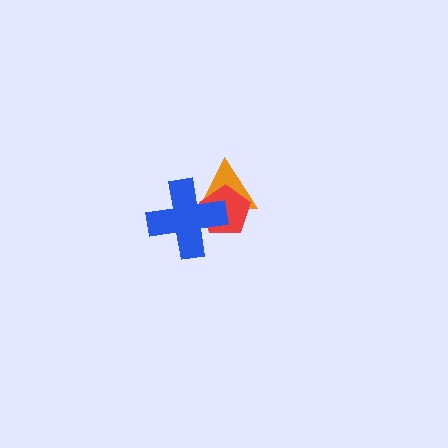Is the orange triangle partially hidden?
Yes, it is partially covered by another shape.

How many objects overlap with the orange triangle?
2 objects overlap with the orange triangle.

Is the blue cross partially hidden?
No, no other shape covers it.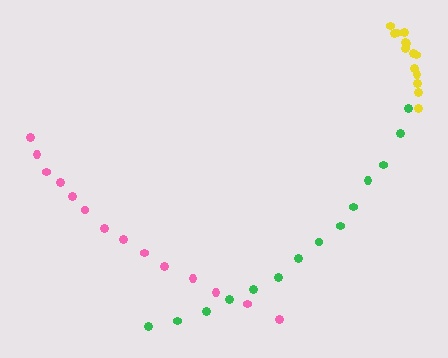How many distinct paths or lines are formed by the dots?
There are 3 distinct paths.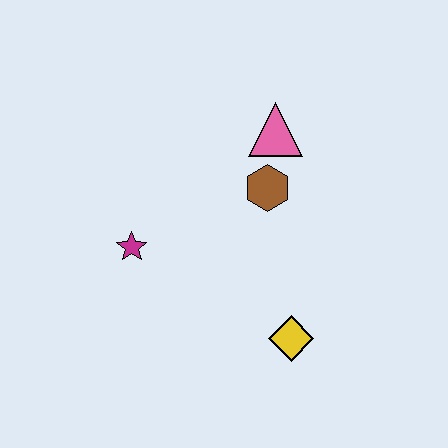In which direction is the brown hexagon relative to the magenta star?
The brown hexagon is to the right of the magenta star.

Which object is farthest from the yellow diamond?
The pink triangle is farthest from the yellow diamond.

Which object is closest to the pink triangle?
The brown hexagon is closest to the pink triangle.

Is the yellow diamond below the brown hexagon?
Yes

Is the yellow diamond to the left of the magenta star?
No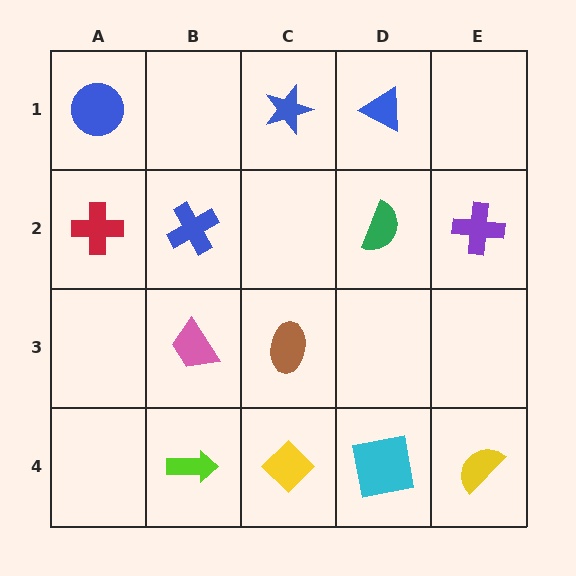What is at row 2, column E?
A purple cross.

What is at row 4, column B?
A lime arrow.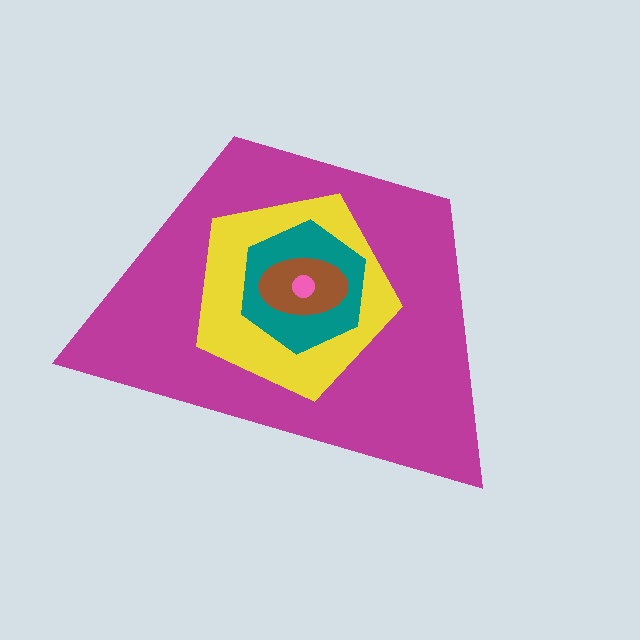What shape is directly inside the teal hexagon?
The brown ellipse.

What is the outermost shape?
The magenta trapezoid.